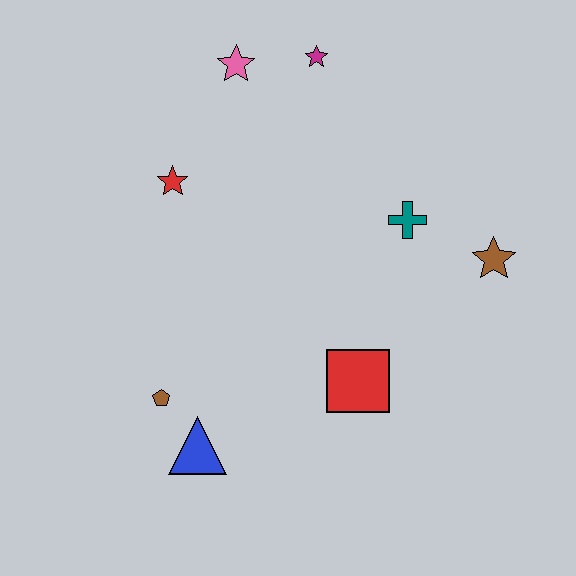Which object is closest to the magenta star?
The pink star is closest to the magenta star.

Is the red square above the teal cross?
No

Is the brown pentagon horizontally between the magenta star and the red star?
No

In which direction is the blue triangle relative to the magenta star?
The blue triangle is below the magenta star.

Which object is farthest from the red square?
The pink star is farthest from the red square.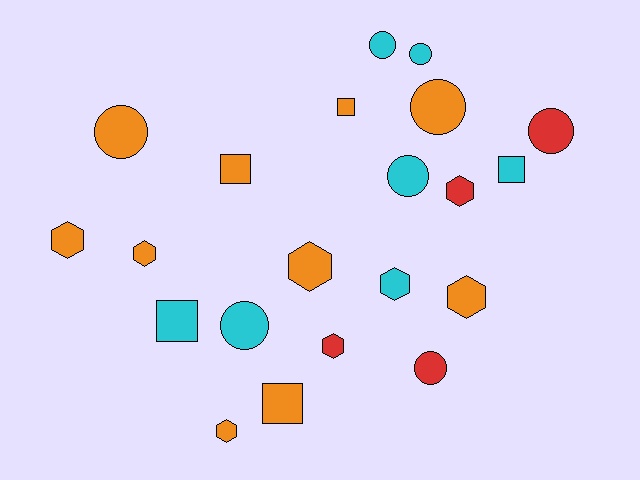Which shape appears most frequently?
Circle, with 8 objects.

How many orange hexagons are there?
There are 5 orange hexagons.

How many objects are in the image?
There are 21 objects.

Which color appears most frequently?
Orange, with 10 objects.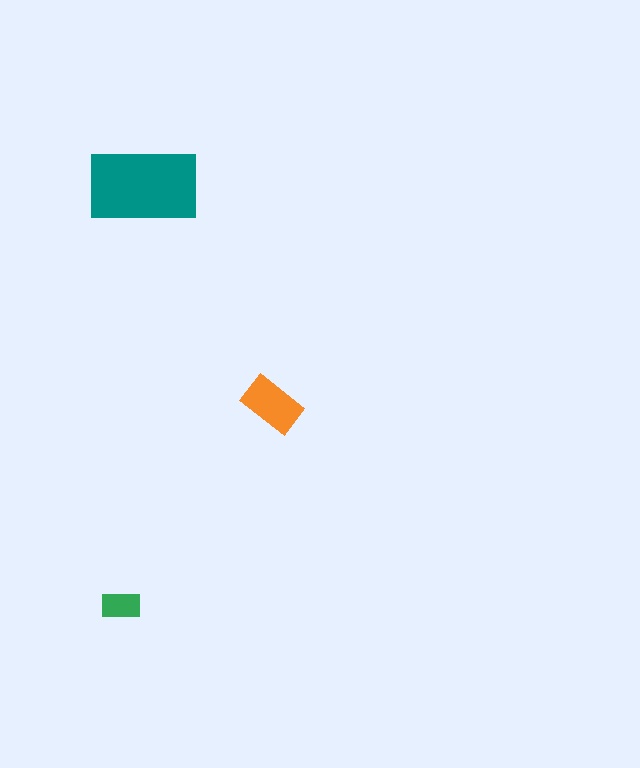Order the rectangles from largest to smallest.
the teal one, the orange one, the green one.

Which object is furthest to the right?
The orange rectangle is rightmost.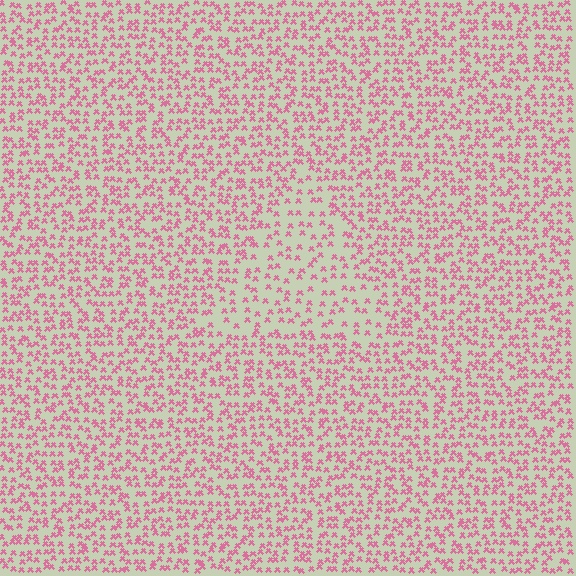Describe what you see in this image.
The image contains small pink elements arranged at two different densities. A triangle-shaped region is visible where the elements are less densely packed than the surrounding area.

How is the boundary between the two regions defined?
The boundary is defined by a change in element density (approximately 1.7x ratio). All elements are the same color, size, and shape.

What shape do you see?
I see a triangle.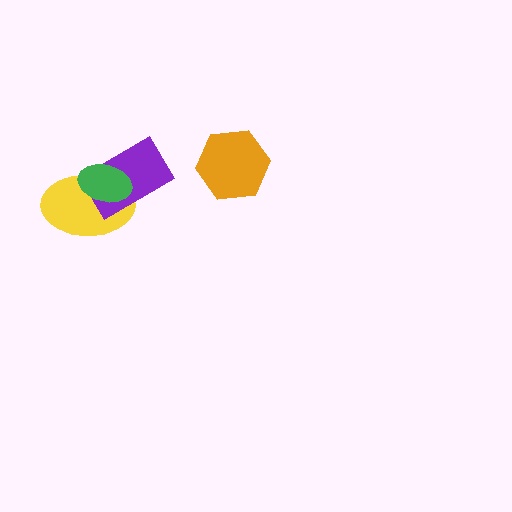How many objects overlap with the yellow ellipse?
2 objects overlap with the yellow ellipse.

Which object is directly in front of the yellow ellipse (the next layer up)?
The purple rectangle is directly in front of the yellow ellipse.